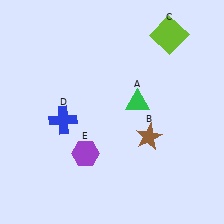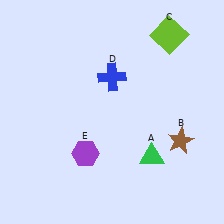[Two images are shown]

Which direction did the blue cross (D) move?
The blue cross (D) moved right.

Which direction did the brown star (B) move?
The brown star (B) moved right.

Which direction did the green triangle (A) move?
The green triangle (A) moved down.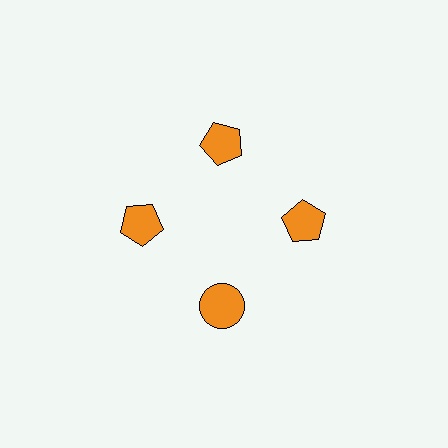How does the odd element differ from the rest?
It has a different shape: circle instead of pentagon.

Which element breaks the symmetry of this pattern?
The orange circle at roughly the 6 o'clock position breaks the symmetry. All other shapes are orange pentagons.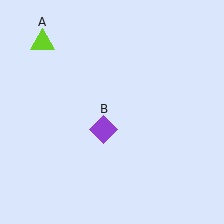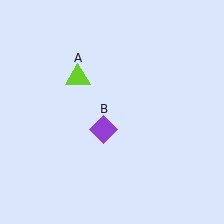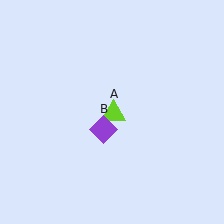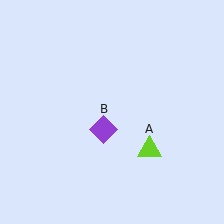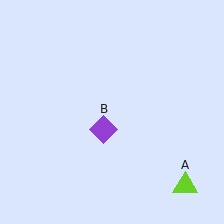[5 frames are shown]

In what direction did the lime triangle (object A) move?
The lime triangle (object A) moved down and to the right.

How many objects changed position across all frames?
1 object changed position: lime triangle (object A).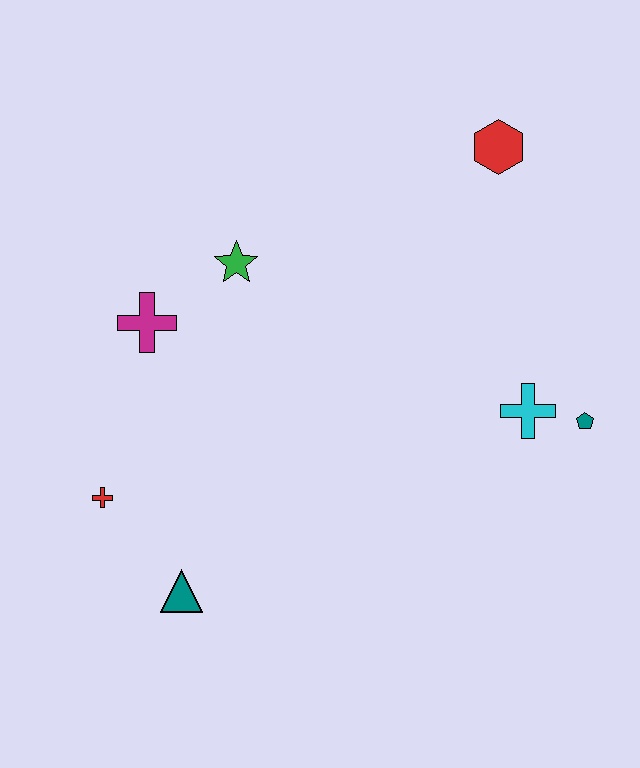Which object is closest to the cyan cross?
The teal pentagon is closest to the cyan cross.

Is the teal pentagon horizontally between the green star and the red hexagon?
No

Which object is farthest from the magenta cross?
The teal pentagon is farthest from the magenta cross.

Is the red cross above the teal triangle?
Yes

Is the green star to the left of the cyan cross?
Yes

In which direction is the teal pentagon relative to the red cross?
The teal pentagon is to the right of the red cross.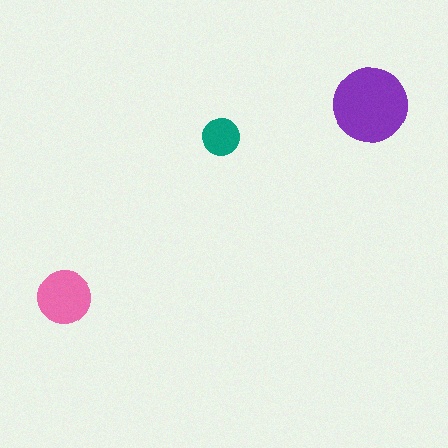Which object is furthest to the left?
The pink circle is leftmost.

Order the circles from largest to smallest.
the purple one, the pink one, the teal one.